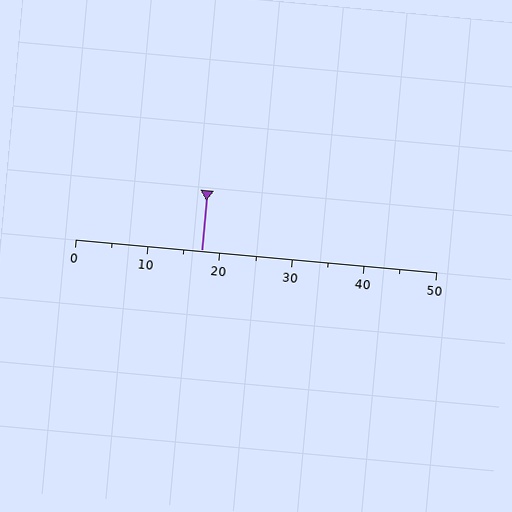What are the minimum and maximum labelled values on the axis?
The axis runs from 0 to 50.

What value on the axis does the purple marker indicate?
The marker indicates approximately 17.5.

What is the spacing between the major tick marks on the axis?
The major ticks are spaced 10 apart.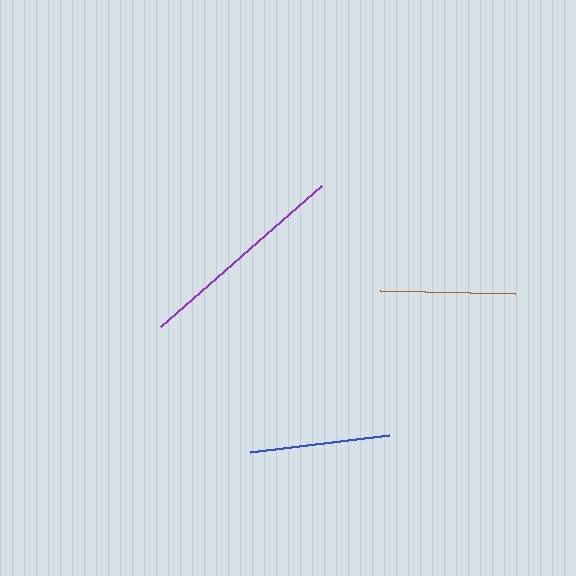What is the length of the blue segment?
The blue segment is approximately 139 pixels long.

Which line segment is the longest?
The purple line is the longest at approximately 215 pixels.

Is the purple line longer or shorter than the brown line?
The purple line is longer than the brown line.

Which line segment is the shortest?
The brown line is the shortest at approximately 134 pixels.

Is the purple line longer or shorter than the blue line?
The purple line is longer than the blue line.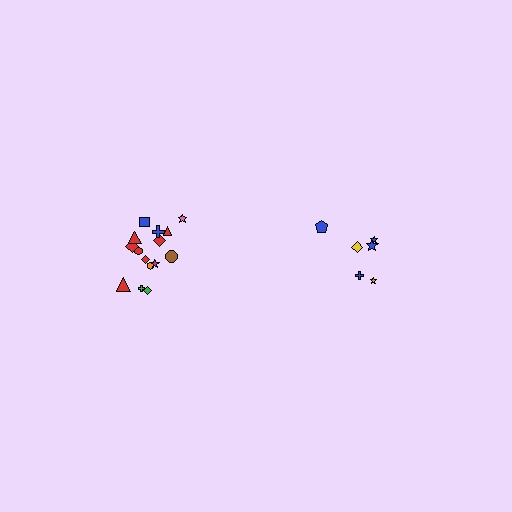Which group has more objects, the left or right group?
The left group.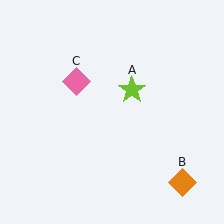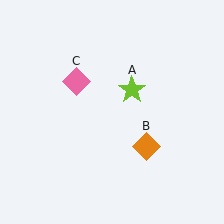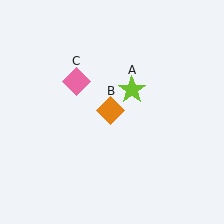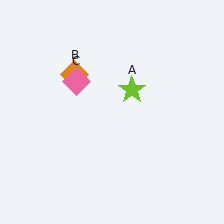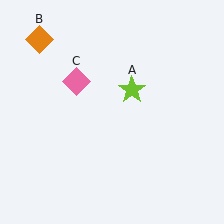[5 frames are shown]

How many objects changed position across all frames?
1 object changed position: orange diamond (object B).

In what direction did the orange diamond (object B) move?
The orange diamond (object B) moved up and to the left.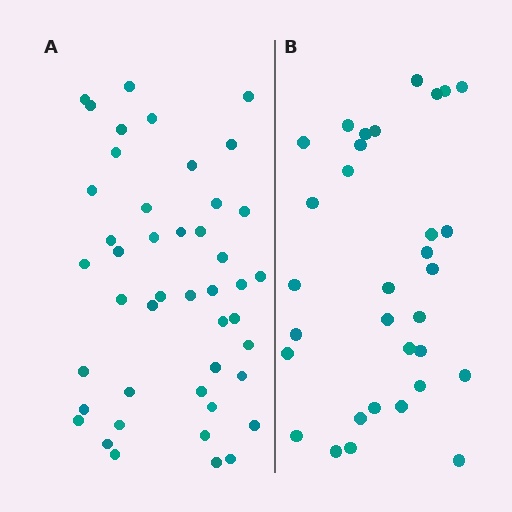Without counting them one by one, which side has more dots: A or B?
Region A (the left region) has more dots.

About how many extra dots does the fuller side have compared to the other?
Region A has approximately 15 more dots than region B.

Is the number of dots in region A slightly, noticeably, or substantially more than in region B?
Region A has noticeably more, but not dramatically so. The ratio is roughly 1.4 to 1.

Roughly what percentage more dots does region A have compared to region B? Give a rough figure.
About 40% more.